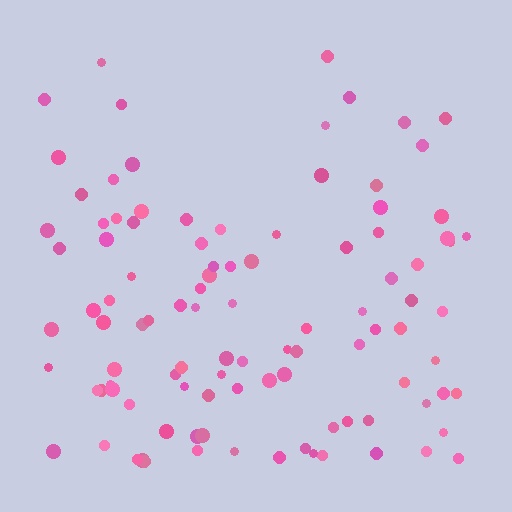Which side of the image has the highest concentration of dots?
The bottom.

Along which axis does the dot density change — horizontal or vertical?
Vertical.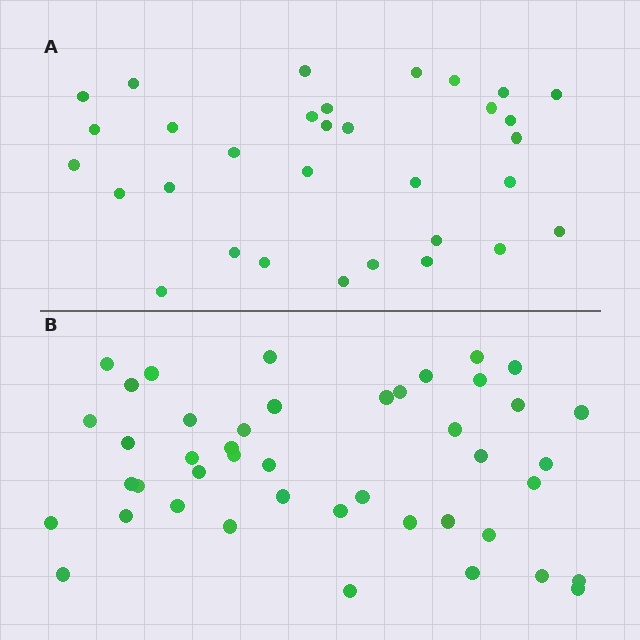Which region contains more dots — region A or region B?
Region B (the bottom region) has more dots.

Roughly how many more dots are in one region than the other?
Region B has roughly 12 or so more dots than region A.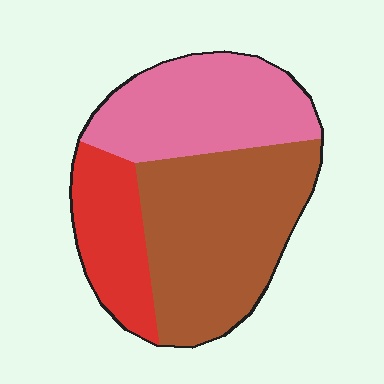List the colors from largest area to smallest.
From largest to smallest: brown, pink, red.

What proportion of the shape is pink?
Pink takes up about one third (1/3) of the shape.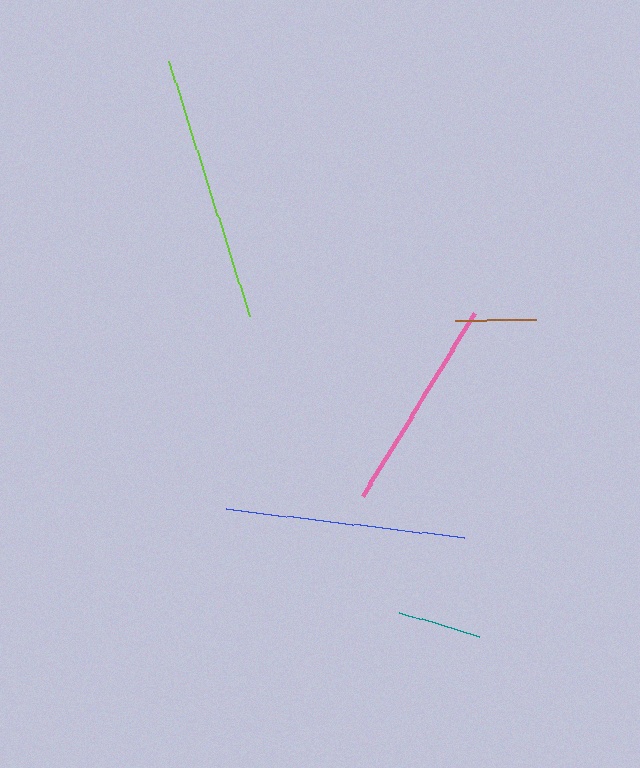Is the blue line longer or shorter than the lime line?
The lime line is longer than the blue line.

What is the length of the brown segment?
The brown segment is approximately 81 pixels long.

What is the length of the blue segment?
The blue segment is approximately 240 pixels long.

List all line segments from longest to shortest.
From longest to shortest: lime, blue, pink, teal, brown.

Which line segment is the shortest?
The brown line is the shortest at approximately 81 pixels.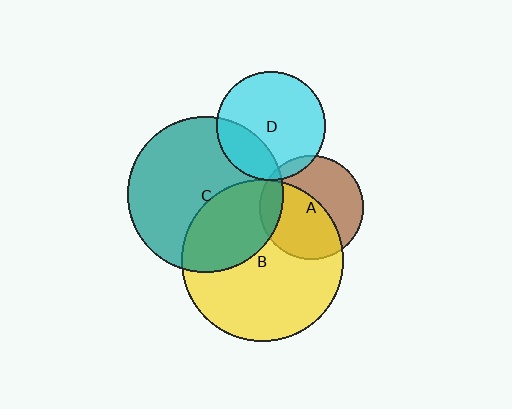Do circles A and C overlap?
Yes.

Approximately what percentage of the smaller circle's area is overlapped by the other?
Approximately 15%.